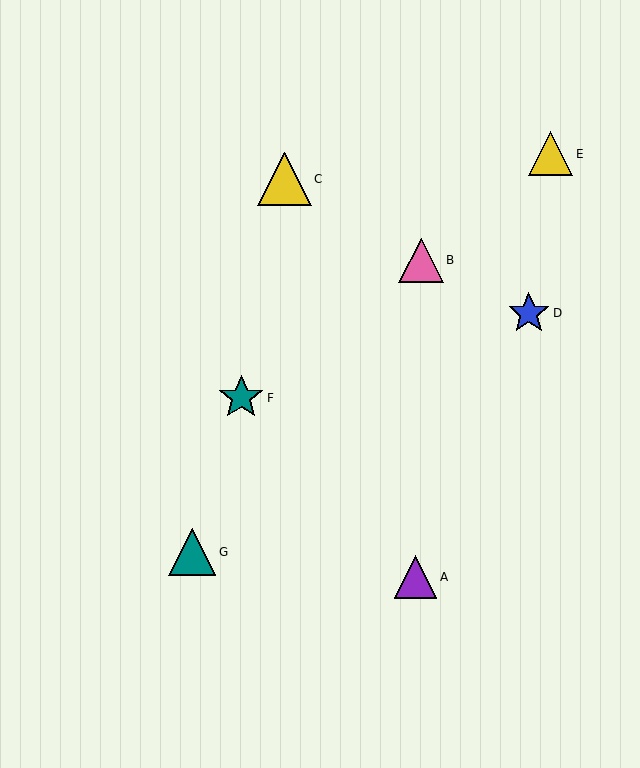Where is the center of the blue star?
The center of the blue star is at (529, 313).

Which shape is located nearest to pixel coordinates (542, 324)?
The blue star (labeled D) at (529, 313) is nearest to that location.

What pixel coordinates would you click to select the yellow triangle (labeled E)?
Click at (551, 154) to select the yellow triangle E.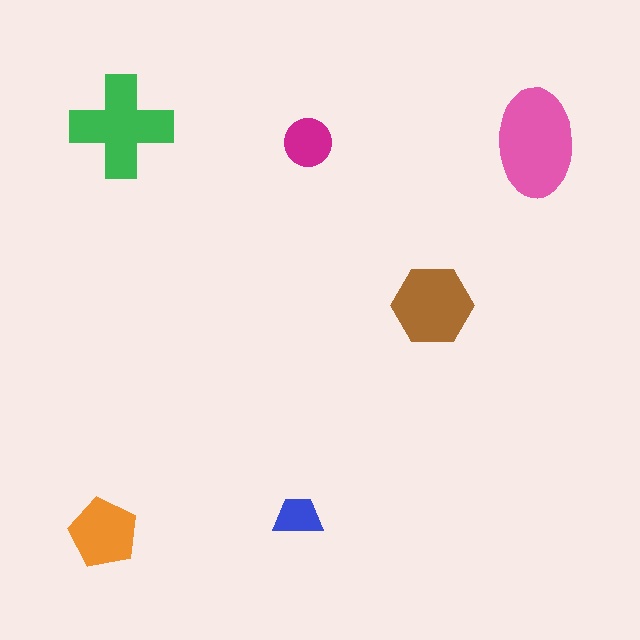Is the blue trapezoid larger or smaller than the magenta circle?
Smaller.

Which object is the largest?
The pink ellipse.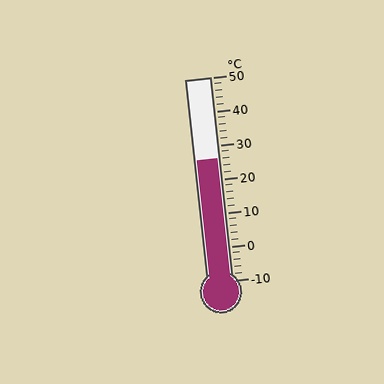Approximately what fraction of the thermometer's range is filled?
The thermometer is filled to approximately 60% of its range.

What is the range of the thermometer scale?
The thermometer scale ranges from -10°C to 50°C.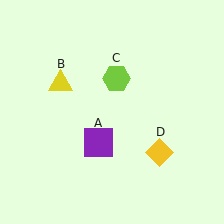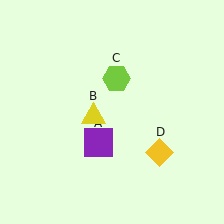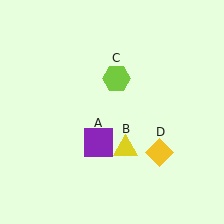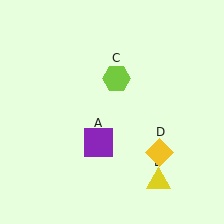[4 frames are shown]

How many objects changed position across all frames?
1 object changed position: yellow triangle (object B).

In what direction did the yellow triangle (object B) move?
The yellow triangle (object B) moved down and to the right.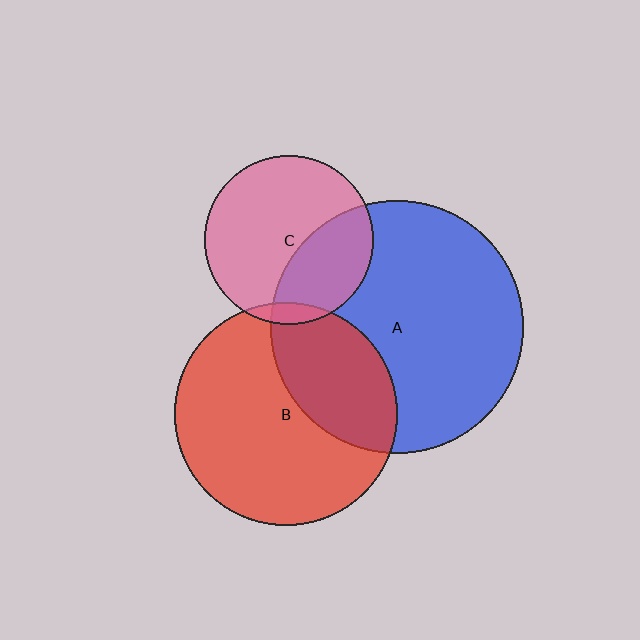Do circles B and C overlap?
Yes.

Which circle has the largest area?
Circle A (blue).